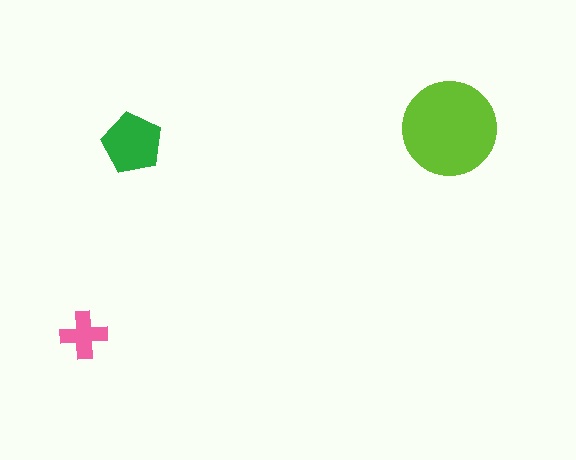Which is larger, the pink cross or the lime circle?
The lime circle.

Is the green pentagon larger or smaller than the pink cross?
Larger.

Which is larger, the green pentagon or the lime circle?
The lime circle.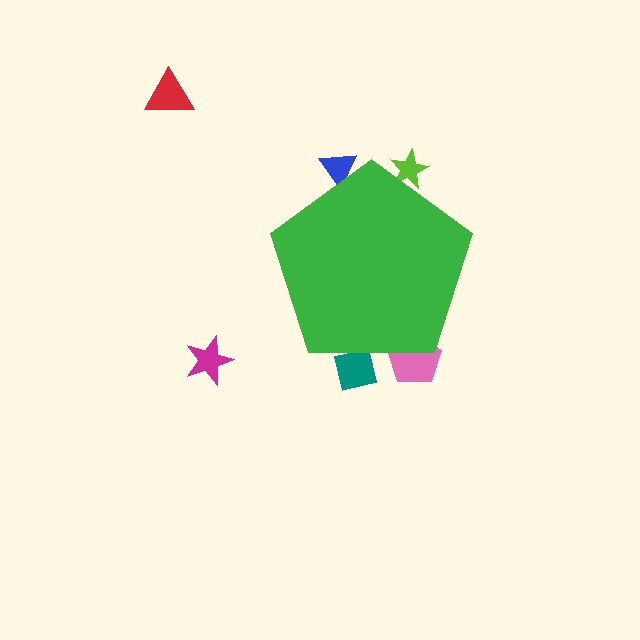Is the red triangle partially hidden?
No, the red triangle is fully visible.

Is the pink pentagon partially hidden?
Yes, the pink pentagon is partially hidden behind the green pentagon.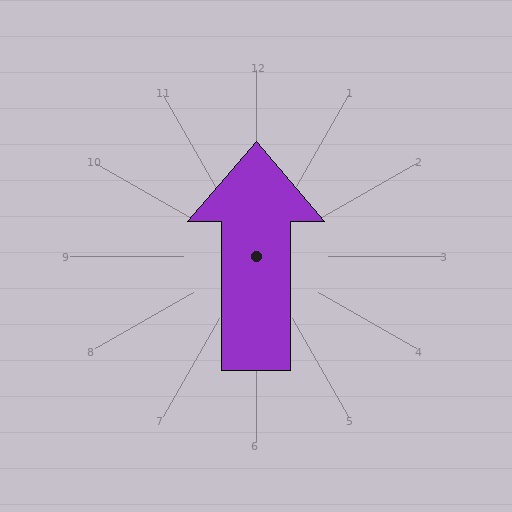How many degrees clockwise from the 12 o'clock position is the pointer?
Approximately 0 degrees.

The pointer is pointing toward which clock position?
Roughly 12 o'clock.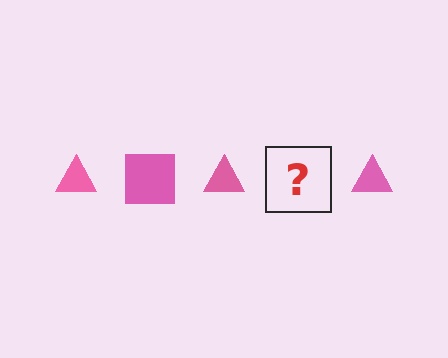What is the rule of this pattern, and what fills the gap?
The rule is that the pattern cycles through triangle, square shapes in pink. The gap should be filled with a pink square.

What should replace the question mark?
The question mark should be replaced with a pink square.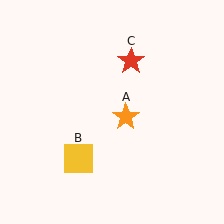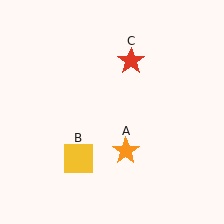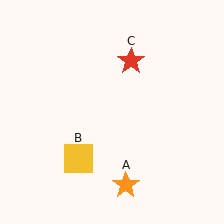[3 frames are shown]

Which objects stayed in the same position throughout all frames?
Yellow square (object B) and red star (object C) remained stationary.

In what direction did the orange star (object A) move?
The orange star (object A) moved down.